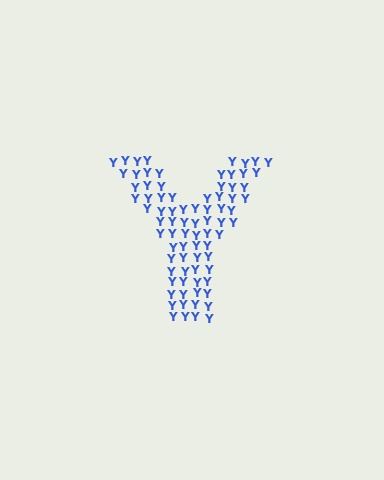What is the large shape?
The large shape is the letter Y.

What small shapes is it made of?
It is made of small letter Y's.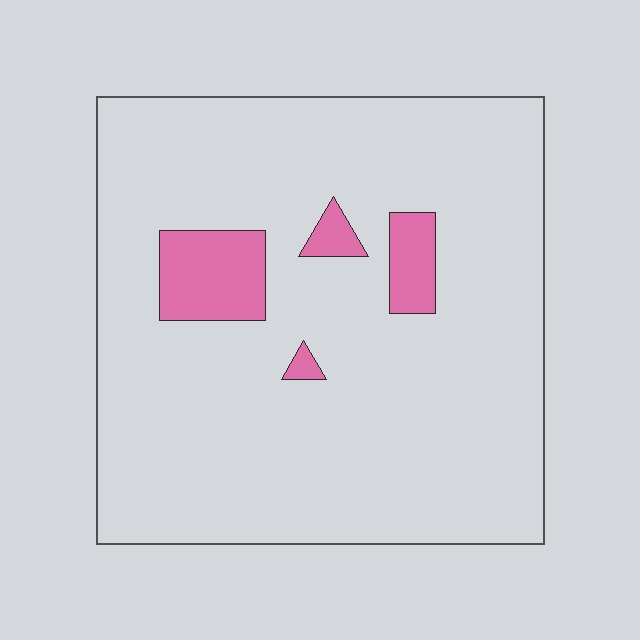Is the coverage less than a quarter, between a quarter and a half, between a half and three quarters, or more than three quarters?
Less than a quarter.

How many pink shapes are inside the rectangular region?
4.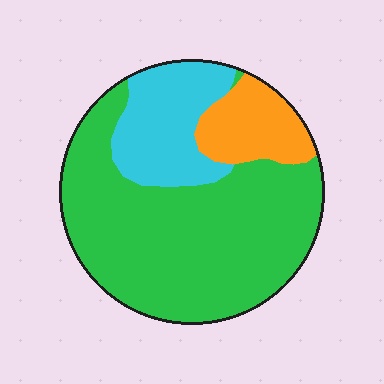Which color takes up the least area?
Orange, at roughly 15%.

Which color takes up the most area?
Green, at roughly 65%.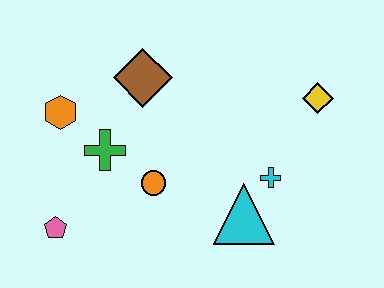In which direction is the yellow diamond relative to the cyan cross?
The yellow diamond is above the cyan cross.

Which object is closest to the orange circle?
The green cross is closest to the orange circle.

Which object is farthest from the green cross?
The yellow diamond is farthest from the green cross.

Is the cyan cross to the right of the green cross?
Yes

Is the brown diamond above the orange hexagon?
Yes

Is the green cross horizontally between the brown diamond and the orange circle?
No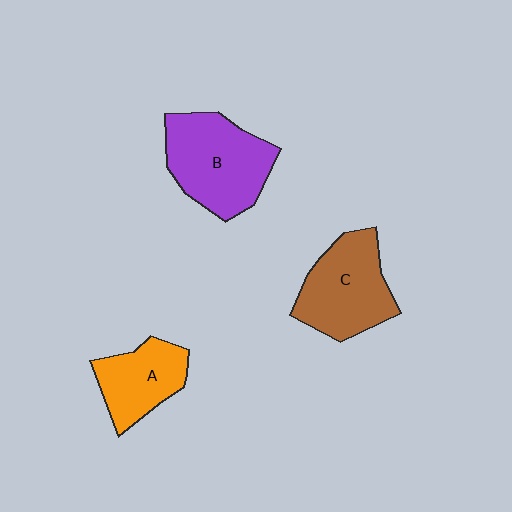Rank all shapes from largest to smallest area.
From largest to smallest: B (purple), C (brown), A (orange).